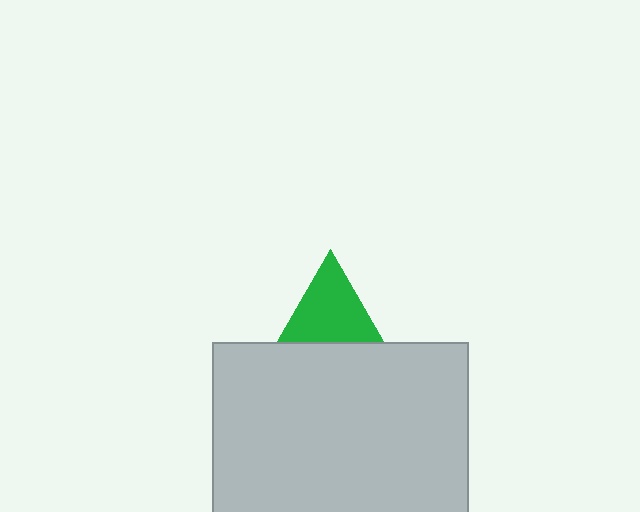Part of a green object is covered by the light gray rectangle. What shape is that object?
It is a triangle.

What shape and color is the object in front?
The object in front is a light gray rectangle.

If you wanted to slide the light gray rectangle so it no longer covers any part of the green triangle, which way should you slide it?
Slide it down — that is the most direct way to separate the two shapes.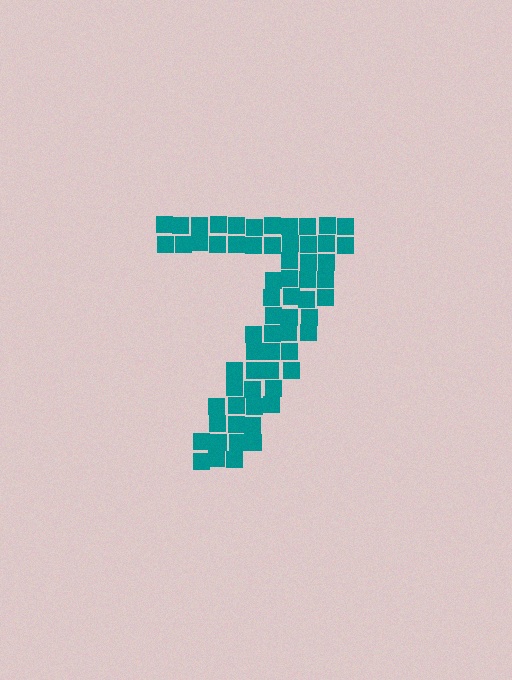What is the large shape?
The large shape is the digit 7.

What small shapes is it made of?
It is made of small squares.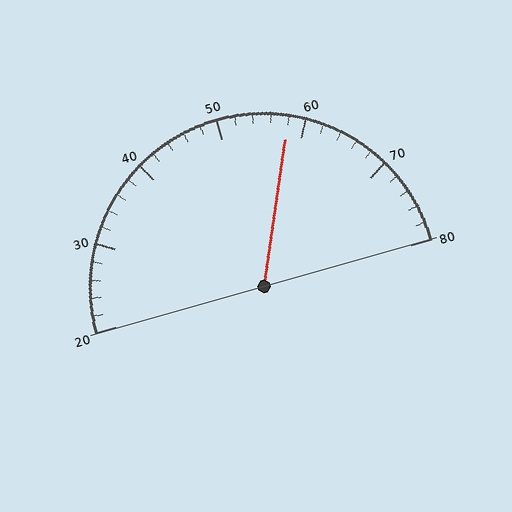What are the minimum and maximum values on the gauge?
The gauge ranges from 20 to 80.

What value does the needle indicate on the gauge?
The needle indicates approximately 58.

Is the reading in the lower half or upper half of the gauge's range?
The reading is in the upper half of the range (20 to 80).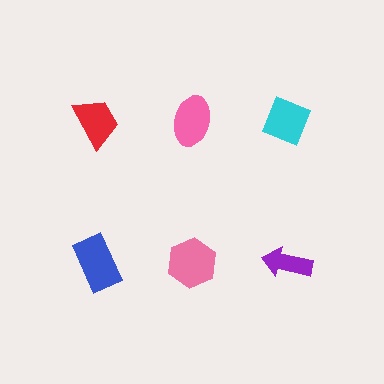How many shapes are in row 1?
3 shapes.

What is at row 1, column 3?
A cyan diamond.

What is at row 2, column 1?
A blue rectangle.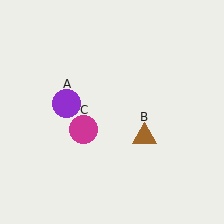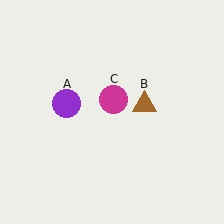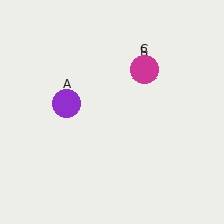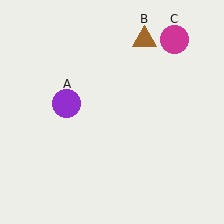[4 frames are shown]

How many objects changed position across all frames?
2 objects changed position: brown triangle (object B), magenta circle (object C).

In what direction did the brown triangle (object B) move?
The brown triangle (object B) moved up.